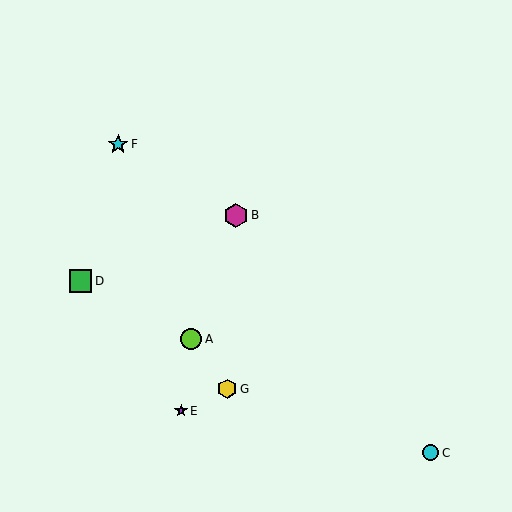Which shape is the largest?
The magenta hexagon (labeled B) is the largest.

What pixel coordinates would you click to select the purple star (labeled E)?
Click at (181, 411) to select the purple star E.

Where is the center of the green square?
The center of the green square is at (81, 281).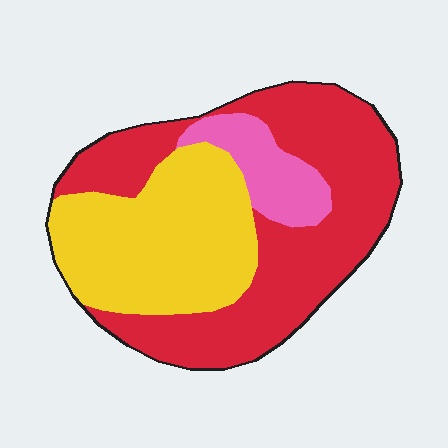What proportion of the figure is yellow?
Yellow takes up about three eighths (3/8) of the figure.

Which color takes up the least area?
Pink, at roughly 10%.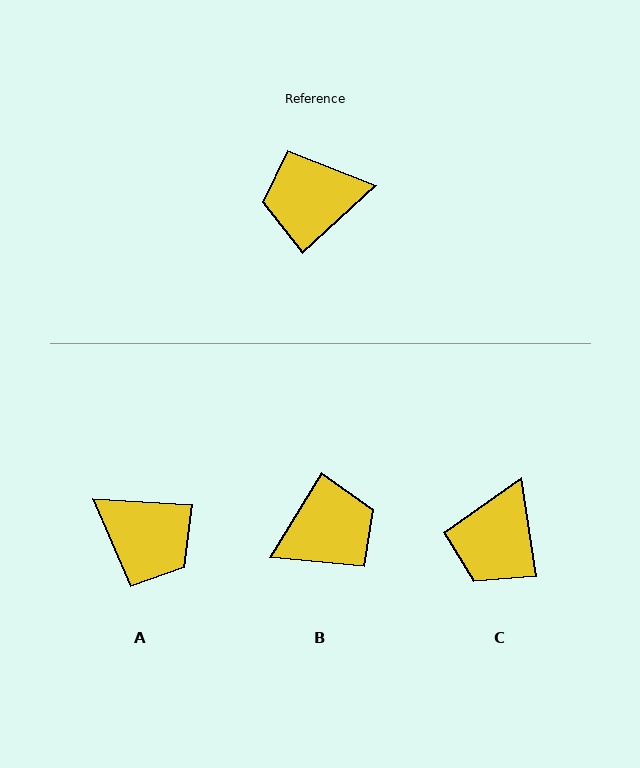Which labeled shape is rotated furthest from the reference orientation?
B, about 164 degrees away.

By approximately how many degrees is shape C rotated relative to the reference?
Approximately 56 degrees counter-clockwise.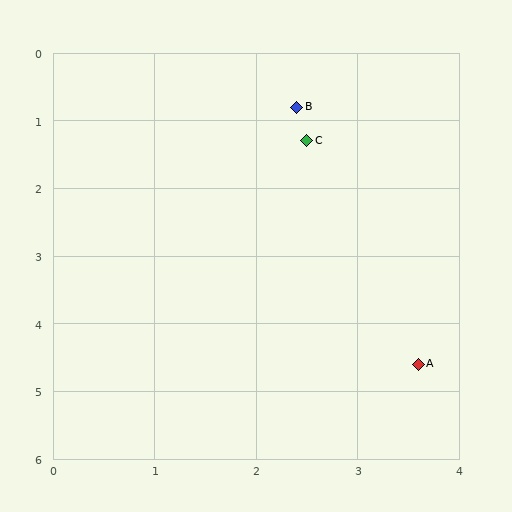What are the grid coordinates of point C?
Point C is at approximately (2.5, 1.3).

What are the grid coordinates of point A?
Point A is at approximately (3.6, 4.6).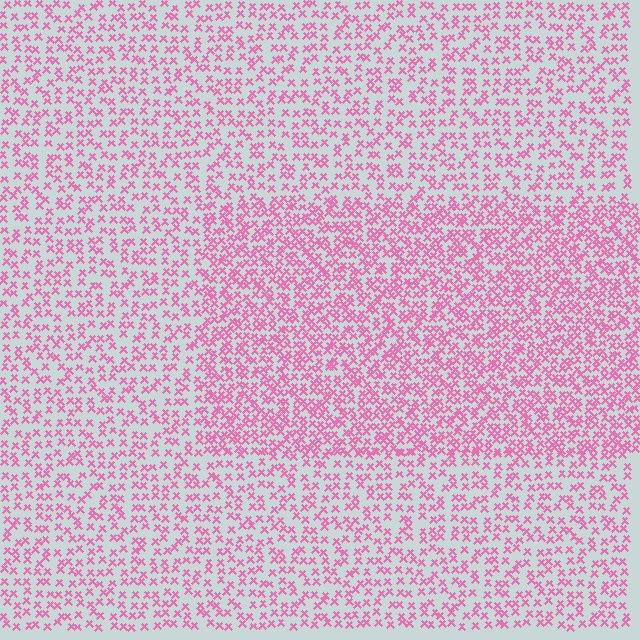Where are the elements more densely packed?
The elements are more densely packed inside the rectangle boundary.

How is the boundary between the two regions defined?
The boundary is defined by a change in element density (approximately 1.7x ratio). All elements are the same color, size, and shape.